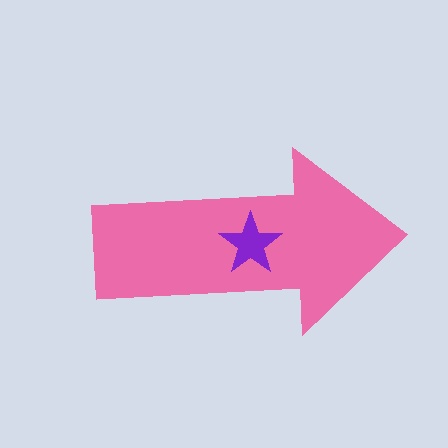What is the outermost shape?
The pink arrow.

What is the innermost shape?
The purple star.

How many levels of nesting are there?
2.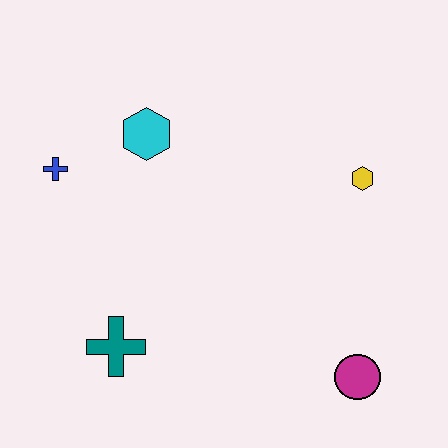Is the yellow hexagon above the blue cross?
No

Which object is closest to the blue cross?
The cyan hexagon is closest to the blue cross.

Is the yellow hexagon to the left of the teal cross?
No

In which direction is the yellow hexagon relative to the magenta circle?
The yellow hexagon is above the magenta circle.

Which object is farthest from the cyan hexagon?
The magenta circle is farthest from the cyan hexagon.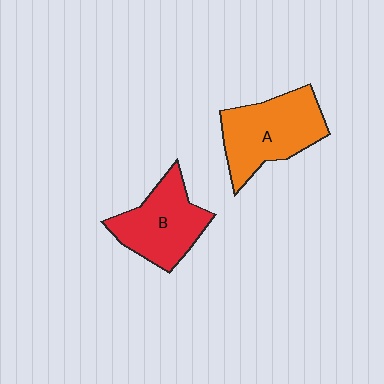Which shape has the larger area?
Shape A (orange).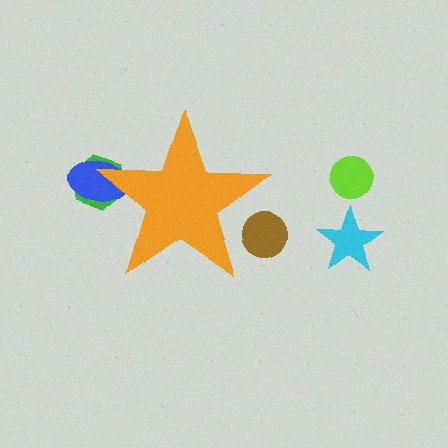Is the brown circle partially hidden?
Yes, the brown circle is partially hidden behind the orange star.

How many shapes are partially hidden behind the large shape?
3 shapes are partially hidden.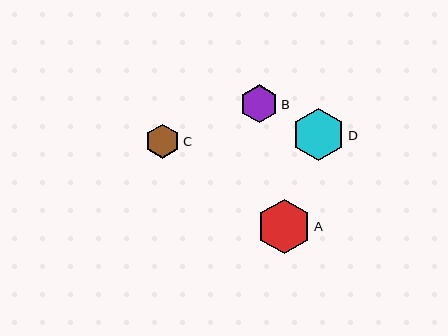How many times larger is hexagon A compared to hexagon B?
Hexagon A is approximately 1.4 times the size of hexagon B.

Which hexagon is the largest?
Hexagon A is the largest with a size of approximately 55 pixels.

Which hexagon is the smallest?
Hexagon C is the smallest with a size of approximately 34 pixels.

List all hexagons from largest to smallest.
From largest to smallest: A, D, B, C.